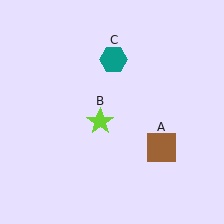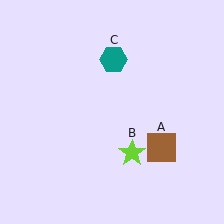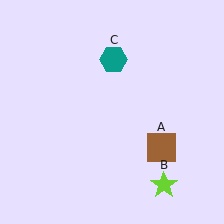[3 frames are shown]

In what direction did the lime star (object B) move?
The lime star (object B) moved down and to the right.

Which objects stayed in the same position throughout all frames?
Brown square (object A) and teal hexagon (object C) remained stationary.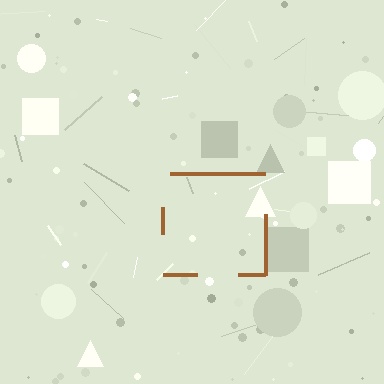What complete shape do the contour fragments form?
The contour fragments form a square.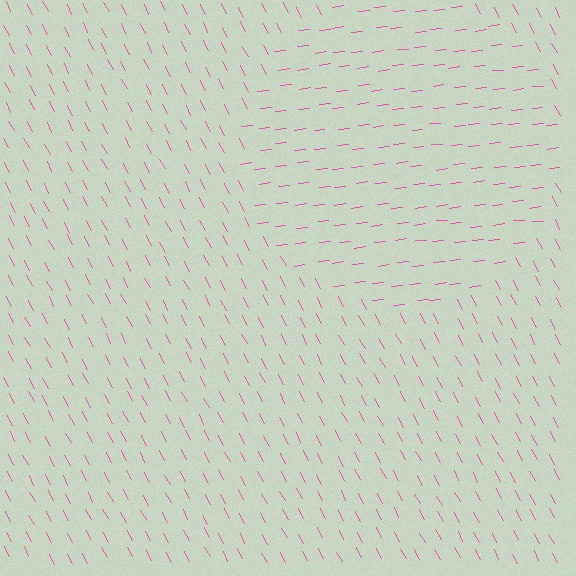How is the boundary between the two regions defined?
The boundary is defined purely by a change in line orientation (approximately 69 degrees difference). All lines are the same color and thickness.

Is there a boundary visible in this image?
Yes, there is a texture boundary formed by a change in line orientation.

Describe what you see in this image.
The image is filled with small pink line segments. A circle region in the image has lines oriented differently from the surrounding lines, creating a visible texture boundary.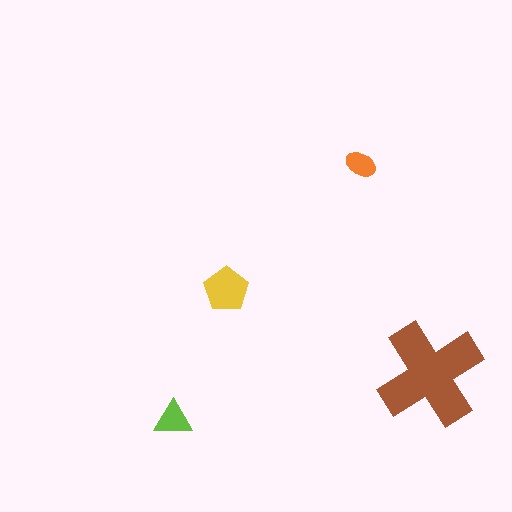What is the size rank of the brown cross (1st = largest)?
1st.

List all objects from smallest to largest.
The orange ellipse, the lime triangle, the yellow pentagon, the brown cross.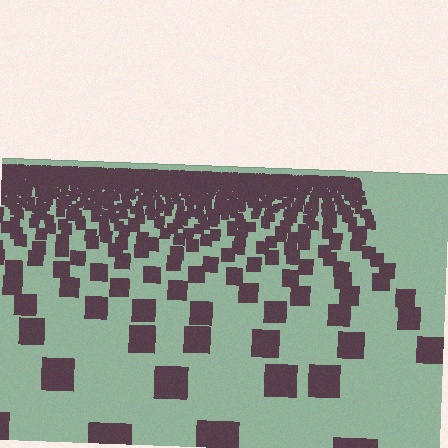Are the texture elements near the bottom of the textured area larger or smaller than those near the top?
Larger. Near the bottom, elements are closer to the viewer and appear at a bigger on-screen size.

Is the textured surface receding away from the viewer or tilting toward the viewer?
The surface is receding away from the viewer. Texture elements get smaller and denser toward the top.